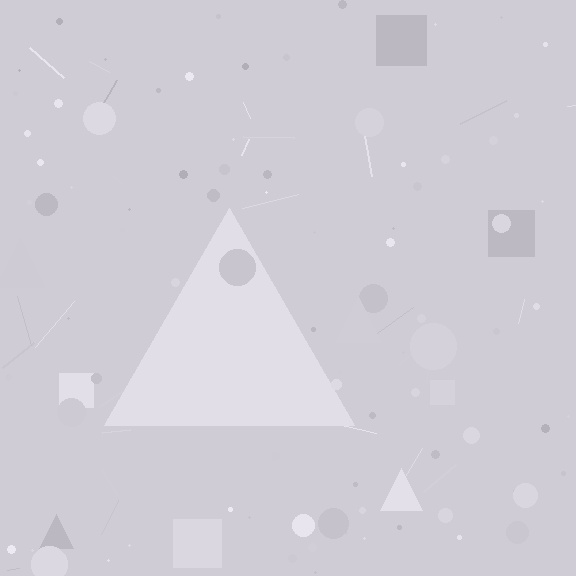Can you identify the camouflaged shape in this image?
The camouflaged shape is a triangle.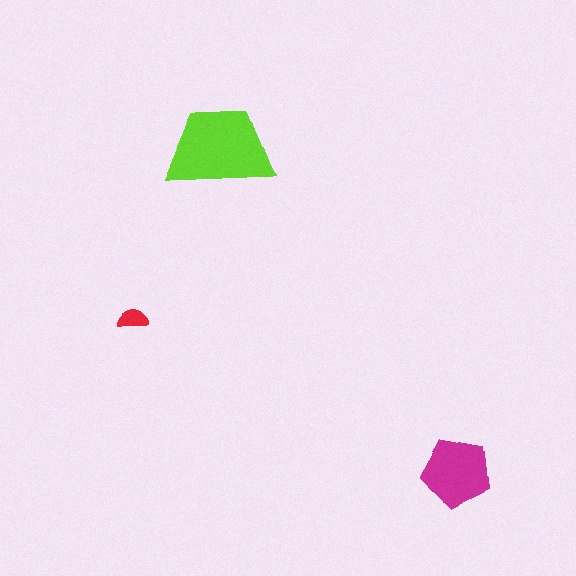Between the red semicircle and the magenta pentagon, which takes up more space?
The magenta pentagon.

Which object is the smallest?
The red semicircle.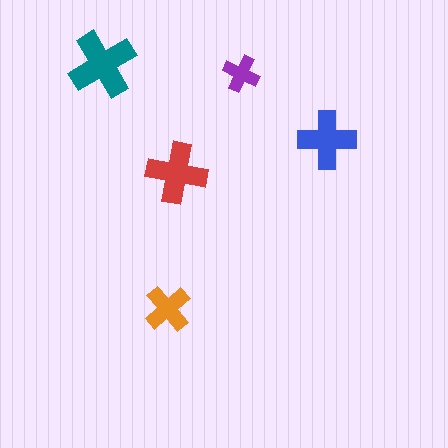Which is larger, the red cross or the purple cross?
The red one.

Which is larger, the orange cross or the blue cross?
The blue one.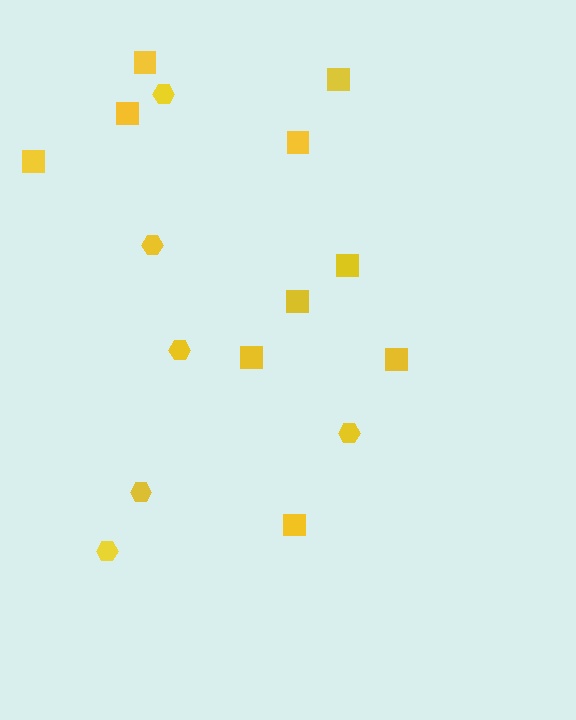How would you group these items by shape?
There are 2 groups: one group of hexagons (6) and one group of squares (10).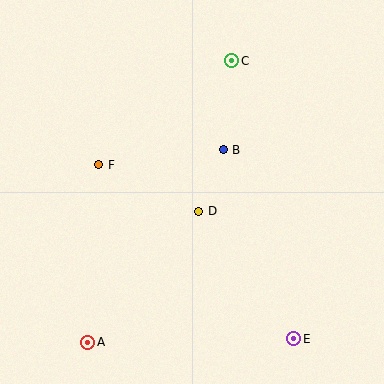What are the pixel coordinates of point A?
Point A is at (88, 342).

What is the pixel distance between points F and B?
The distance between F and B is 125 pixels.